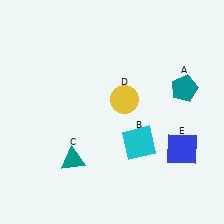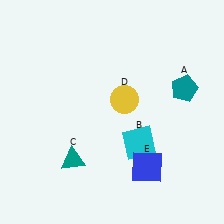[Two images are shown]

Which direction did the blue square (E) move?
The blue square (E) moved left.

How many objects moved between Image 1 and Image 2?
1 object moved between the two images.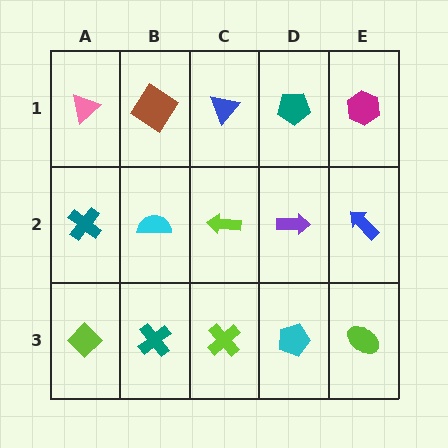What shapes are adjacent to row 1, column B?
A cyan semicircle (row 2, column B), a pink triangle (row 1, column A), a blue triangle (row 1, column C).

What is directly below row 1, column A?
A teal cross.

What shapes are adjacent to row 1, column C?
A lime arrow (row 2, column C), a brown diamond (row 1, column B), a teal pentagon (row 1, column D).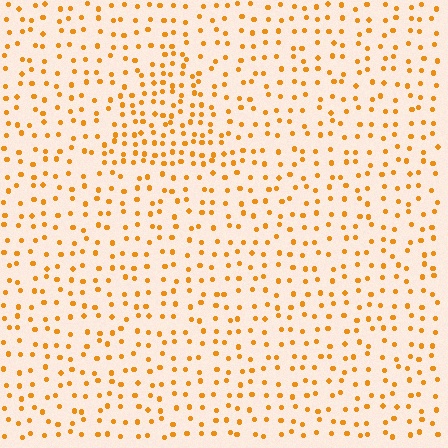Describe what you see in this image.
The image contains small orange elements arranged at two different densities. A triangle-shaped region is visible where the elements are more densely packed than the surrounding area.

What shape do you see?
I see a triangle.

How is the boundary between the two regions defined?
The boundary is defined by a change in element density (approximately 1.7x ratio). All elements are the same color, size, and shape.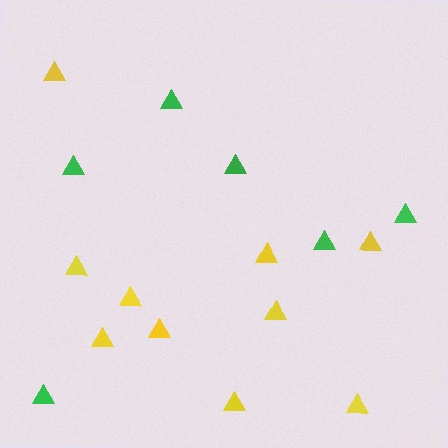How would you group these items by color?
There are 2 groups: one group of yellow triangles (10) and one group of green triangles (6).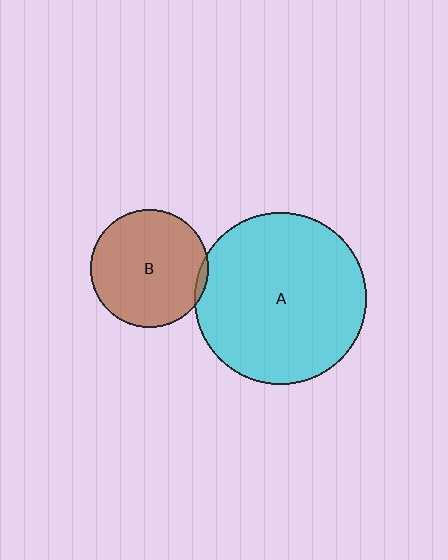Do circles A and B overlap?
Yes.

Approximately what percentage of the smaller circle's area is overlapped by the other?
Approximately 5%.